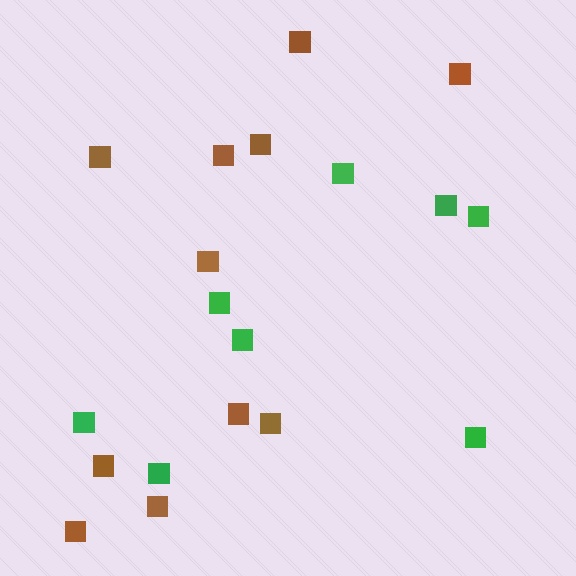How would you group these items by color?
There are 2 groups: one group of brown squares (11) and one group of green squares (8).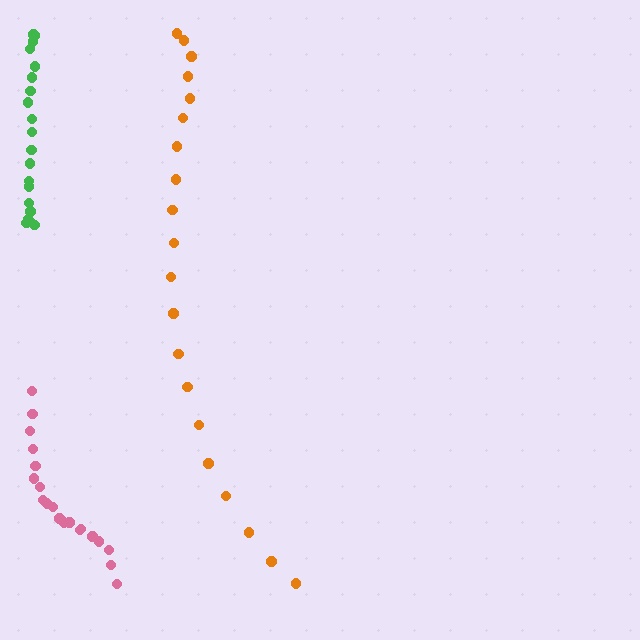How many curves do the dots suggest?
There are 3 distinct paths.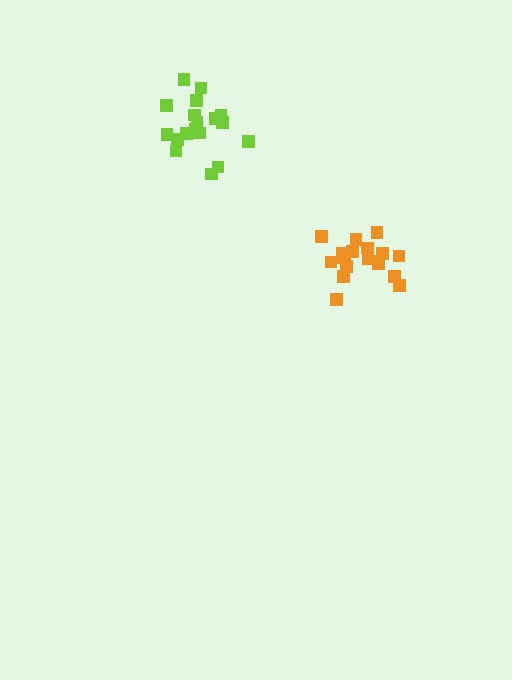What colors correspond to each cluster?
The clusters are colored: orange, lime.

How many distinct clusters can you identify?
There are 2 distinct clusters.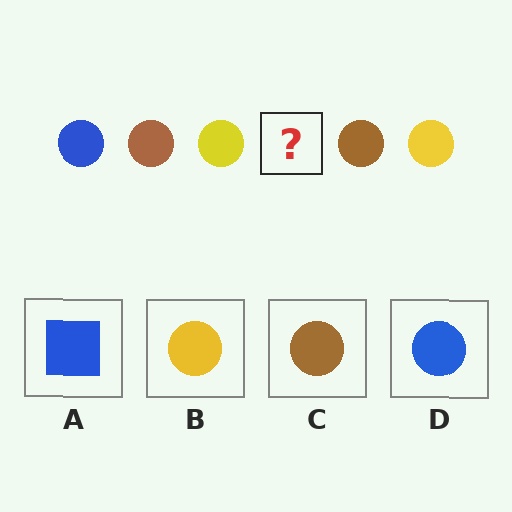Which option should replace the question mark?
Option D.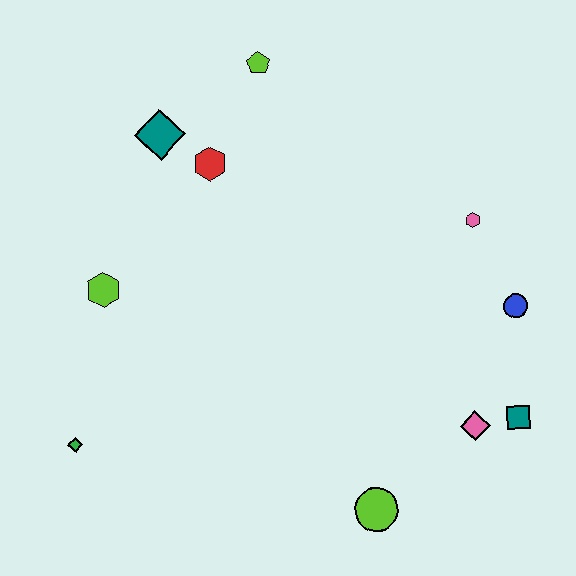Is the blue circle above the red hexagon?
No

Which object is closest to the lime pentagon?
The red hexagon is closest to the lime pentagon.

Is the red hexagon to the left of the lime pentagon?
Yes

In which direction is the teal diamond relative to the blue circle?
The teal diamond is to the left of the blue circle.